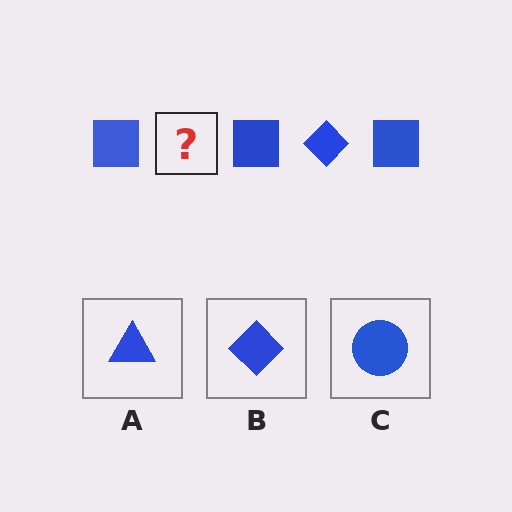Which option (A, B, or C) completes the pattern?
B.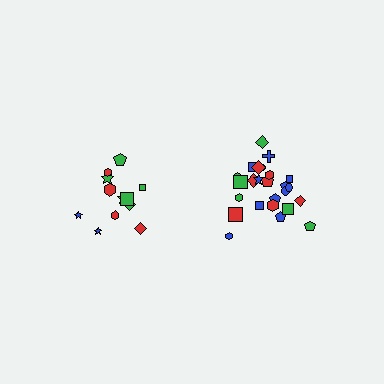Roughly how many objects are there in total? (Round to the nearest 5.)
Roughly 35 objects in total.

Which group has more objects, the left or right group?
The right group.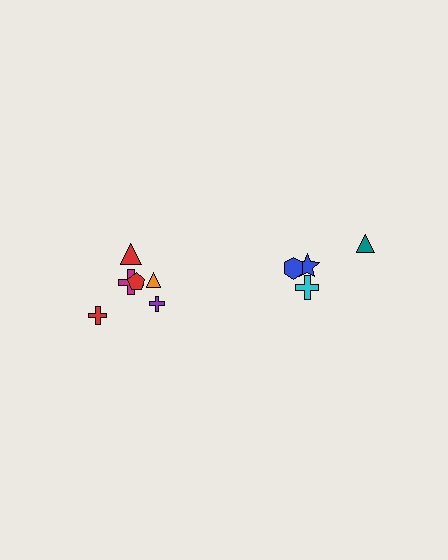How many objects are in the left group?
There are 6 objects.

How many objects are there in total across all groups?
There are 10 objects.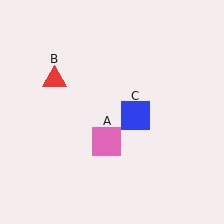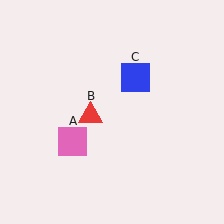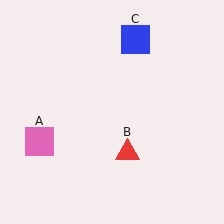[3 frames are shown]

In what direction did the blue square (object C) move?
The blue square (object C) moved up.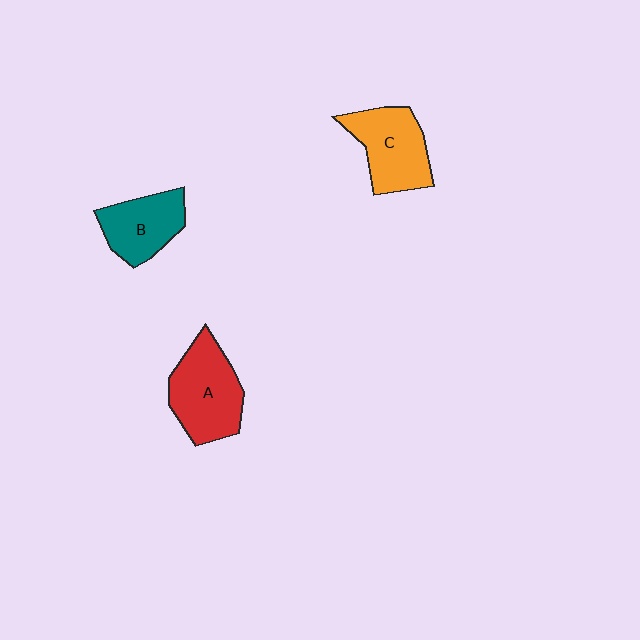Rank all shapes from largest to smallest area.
From largest to smallest: A (red), C (orange), B (teal).